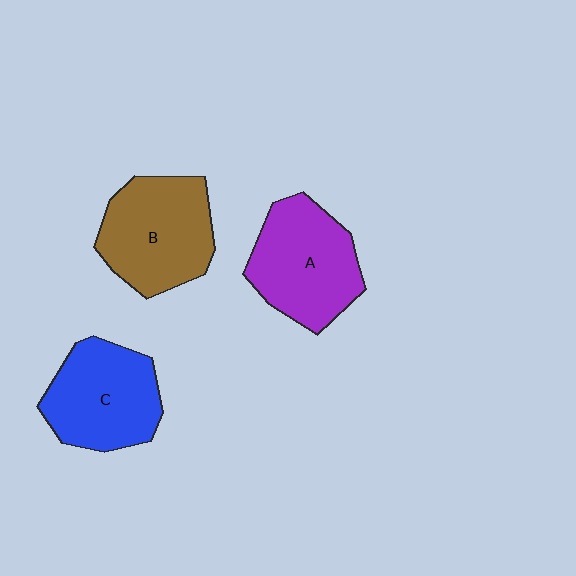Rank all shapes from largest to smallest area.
From largest to smallest: B (brown), A (purple), C (blue).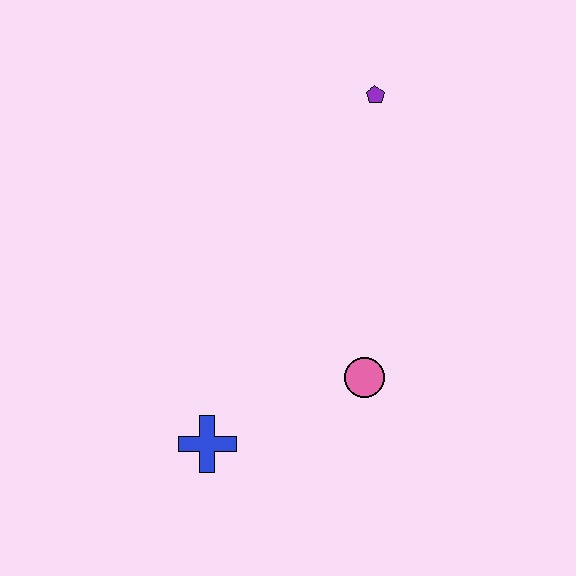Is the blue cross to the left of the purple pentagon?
Yes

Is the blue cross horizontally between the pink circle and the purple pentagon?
No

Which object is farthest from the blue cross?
The purple pentagon is farthest from the blue cross.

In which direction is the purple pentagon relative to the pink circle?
The purple pentagon is above the pink circle.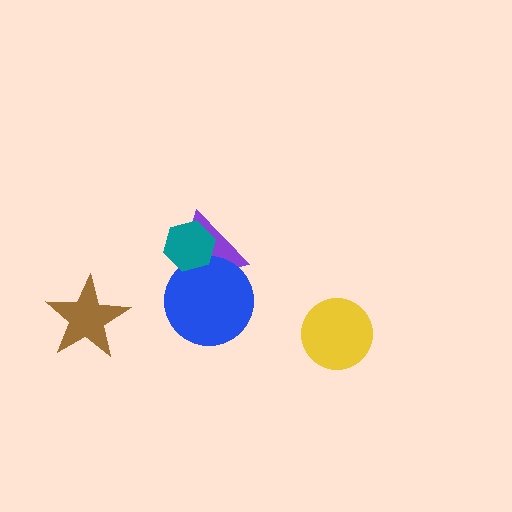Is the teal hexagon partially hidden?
No, no other shape covers it.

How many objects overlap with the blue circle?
2 objects overlap with the blue circle.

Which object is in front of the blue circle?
The teal hexagon is in front of the blue circle.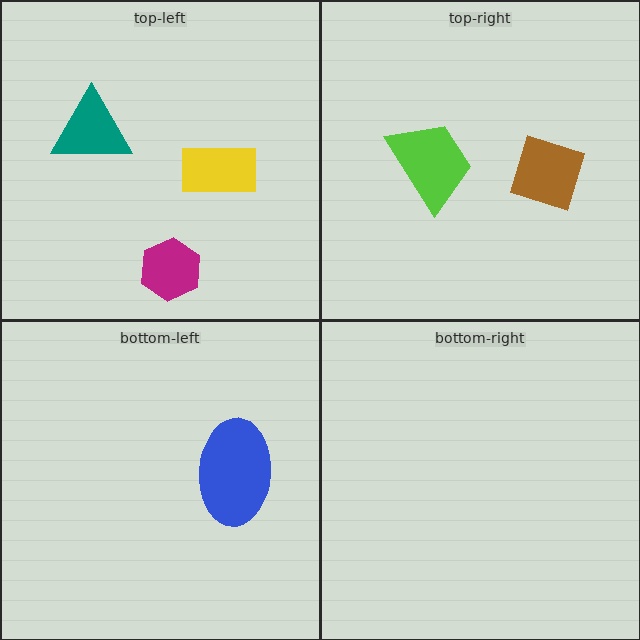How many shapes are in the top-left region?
3.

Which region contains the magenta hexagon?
The top-left region.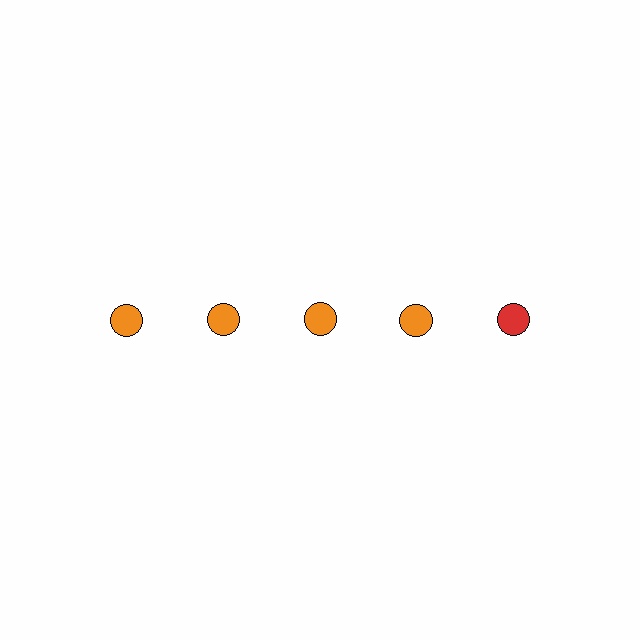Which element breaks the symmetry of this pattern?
The red circle in the top row, rightmost column breaks the symmetry. All other shapes are orange circles.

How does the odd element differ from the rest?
It has a different color: red instead of orange.